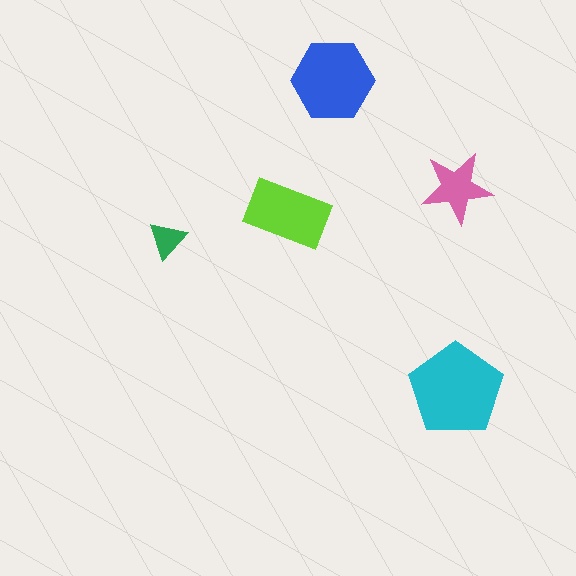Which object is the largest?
The cyan pentagon.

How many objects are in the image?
There are 5 objects in the image.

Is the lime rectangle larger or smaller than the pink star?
Larger.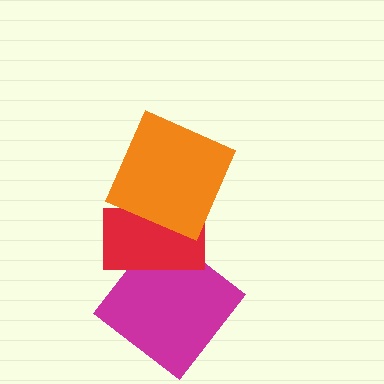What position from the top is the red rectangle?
The red rectangle is 2nd from the top.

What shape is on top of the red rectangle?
The orange square is on top of the red rectangle.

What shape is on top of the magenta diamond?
The red rectangle is on top of the magenta diamond.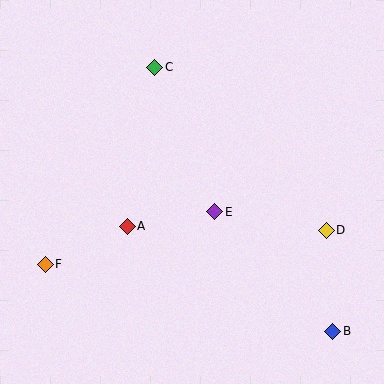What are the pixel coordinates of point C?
Point C is at (155, 67).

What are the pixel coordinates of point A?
Point A is at (127, 226).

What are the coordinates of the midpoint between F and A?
The midpoint between F and A is at (86, 245).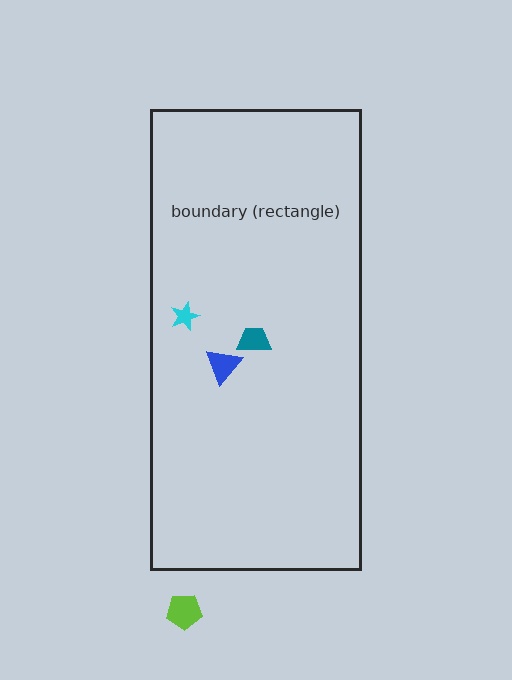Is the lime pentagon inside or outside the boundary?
Outside.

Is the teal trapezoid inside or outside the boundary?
Inside.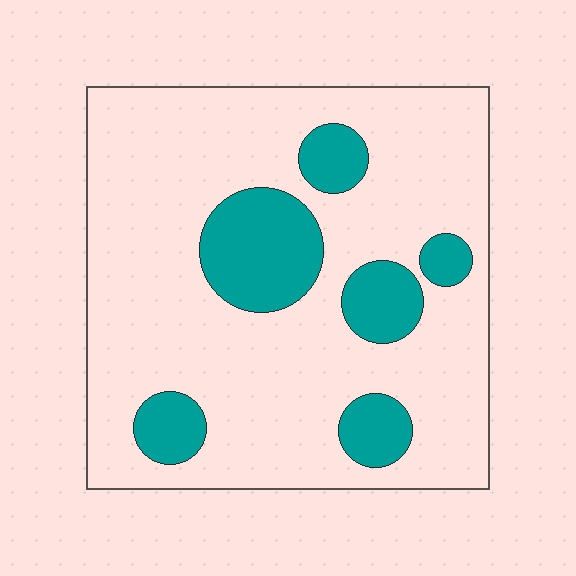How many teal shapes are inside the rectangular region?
6.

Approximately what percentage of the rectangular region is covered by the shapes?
Approximately 20%.